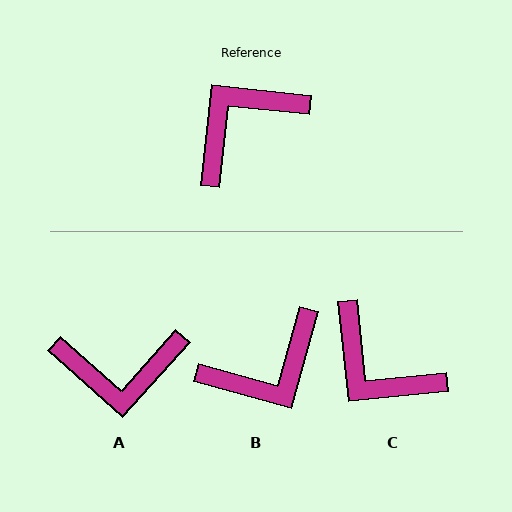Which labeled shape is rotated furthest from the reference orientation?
B, about 171 degrees away.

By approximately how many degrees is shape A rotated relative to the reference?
Approximately 145 degrees counter-clockwise.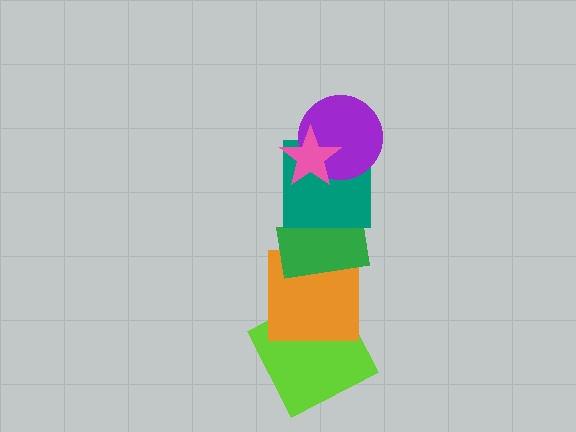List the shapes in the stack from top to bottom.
From top to bottom: the pink star, the purple circle, the teal square, the green rectangle, the orange square, the lime square.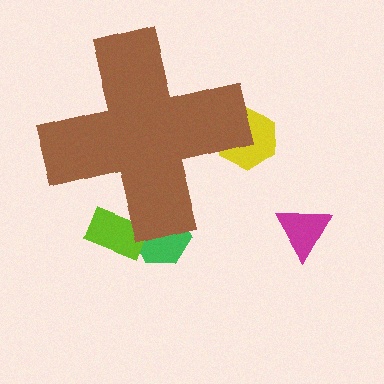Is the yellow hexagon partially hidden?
Yes, the yellow hexagon is partially hidden behind the brown cross.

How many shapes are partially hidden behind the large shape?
3 shapes are partially hidden.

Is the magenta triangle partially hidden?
No, the magenta triangle is fully visible.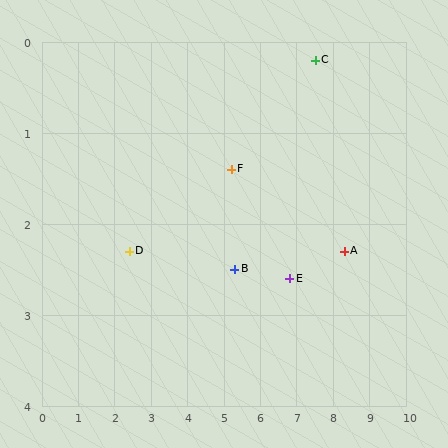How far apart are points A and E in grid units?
Points A and E are about 1.5 grid units apart.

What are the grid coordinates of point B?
Point B is at approximately (5.3, 2.5).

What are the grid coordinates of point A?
Point A is at approximately (8.3, 2.3).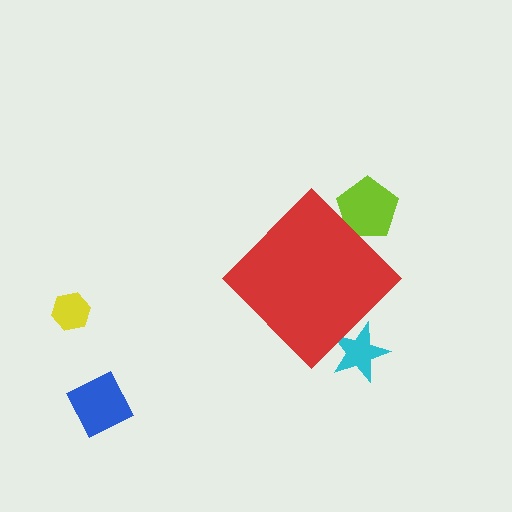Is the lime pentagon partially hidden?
Yes, the lime pentagon is partially hidden behind the red diamond.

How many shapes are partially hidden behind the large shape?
2 shapes are partially hidden.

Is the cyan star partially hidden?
Yes, the cyan star is partially hidden behind the red diamond.